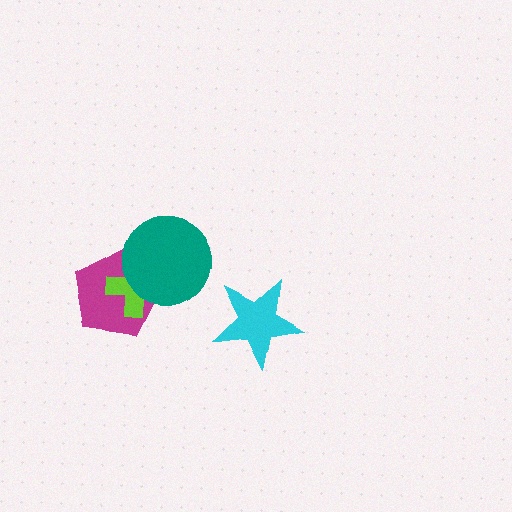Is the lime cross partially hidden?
Yes, it is partially covered by another shape.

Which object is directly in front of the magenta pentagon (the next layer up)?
The lime cross is directly in front of the magenta pentagon.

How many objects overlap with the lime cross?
2 objects overlap with the lime cross.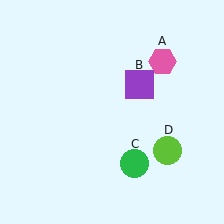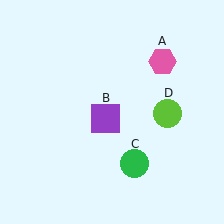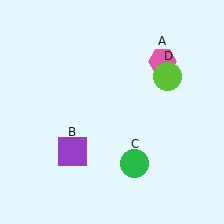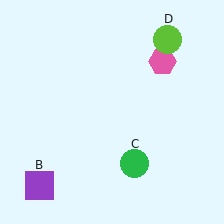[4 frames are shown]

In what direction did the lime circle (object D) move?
The lime circle (object D) moved up.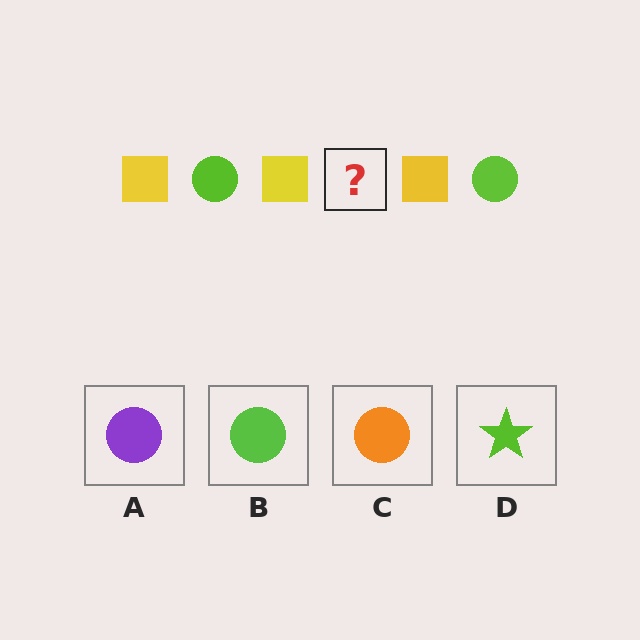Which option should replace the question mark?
Option B.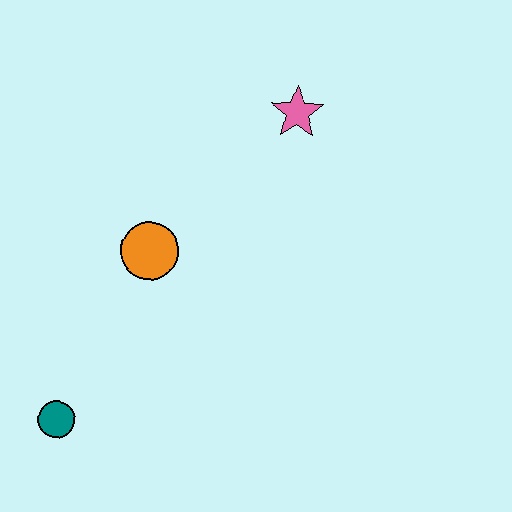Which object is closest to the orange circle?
The teal circle is closest to the orange circle.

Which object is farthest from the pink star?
The teal circle is farthest from the pink star.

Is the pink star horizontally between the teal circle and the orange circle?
No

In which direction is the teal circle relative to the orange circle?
The teal circle is below the orange circle.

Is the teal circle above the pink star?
No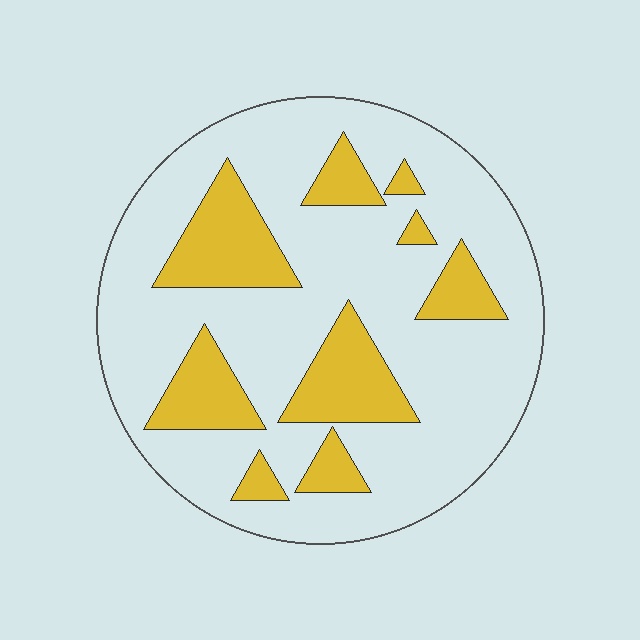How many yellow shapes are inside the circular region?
9.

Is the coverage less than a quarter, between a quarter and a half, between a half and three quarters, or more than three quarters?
Less than a quarter.